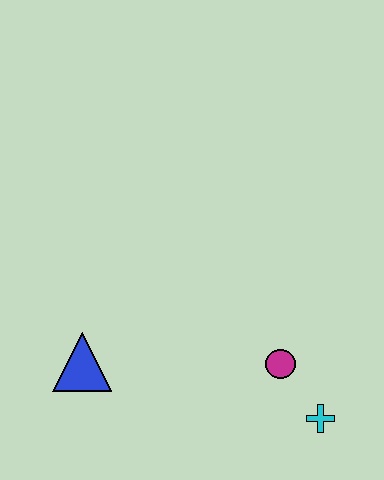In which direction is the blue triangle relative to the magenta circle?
The blue triangle is to the left of the magenta circle.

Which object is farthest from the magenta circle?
The blue triangle is farthest from the magenta circle.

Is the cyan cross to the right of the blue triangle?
Yes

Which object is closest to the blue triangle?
The magenta circle is closest to the blue triangle.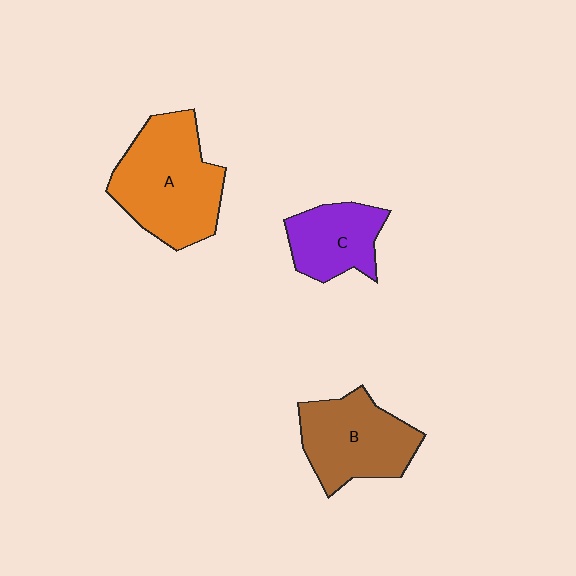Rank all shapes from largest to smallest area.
From largest to smallest: A (orange), B (brown), C (purple).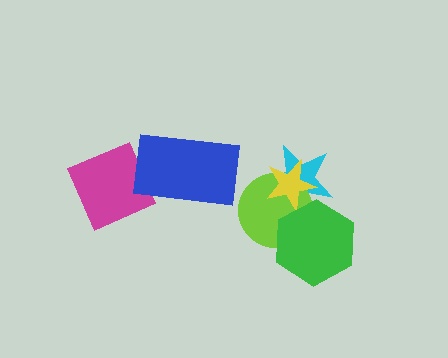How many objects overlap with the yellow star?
3 objects overlap with the yellow star.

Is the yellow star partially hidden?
Yes, it is partially covered by another shape.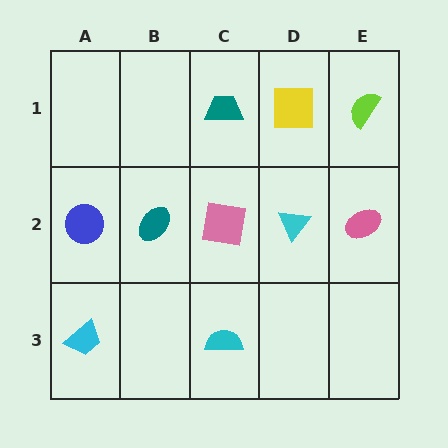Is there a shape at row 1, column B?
No, that cell is empty.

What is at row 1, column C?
A teal trapezoid.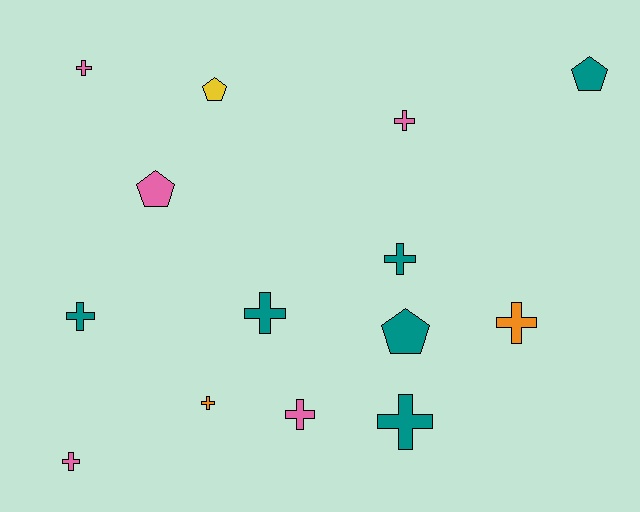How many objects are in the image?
There are 14 objects.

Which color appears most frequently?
Teal, with 6 objects.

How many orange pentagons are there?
There are no orange pentagons.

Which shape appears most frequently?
Cross, with 10 objects.